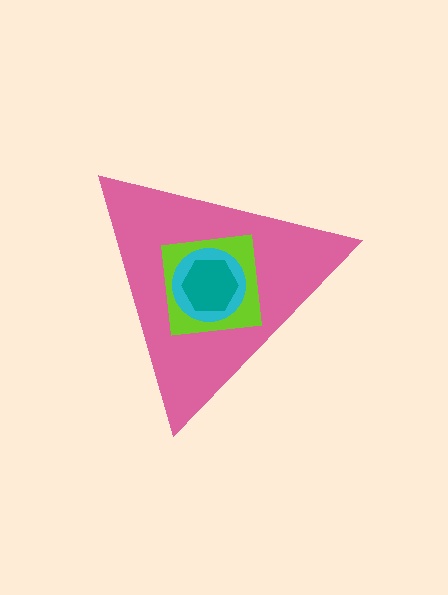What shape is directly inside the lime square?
The cyan circle.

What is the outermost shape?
The pink triangle.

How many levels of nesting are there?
4.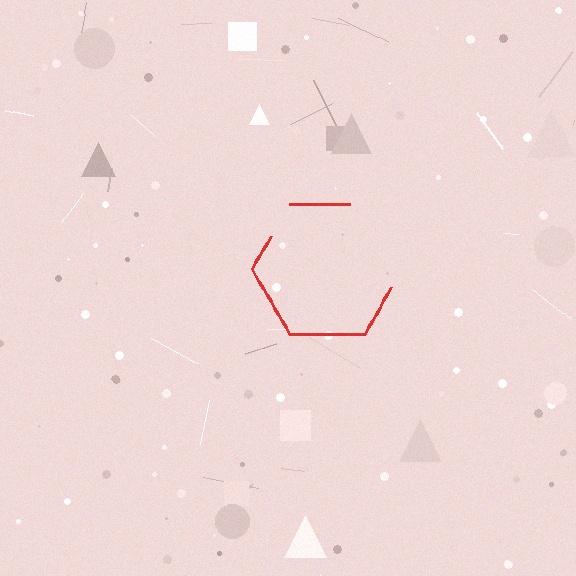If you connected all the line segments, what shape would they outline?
They would outline a hexagon.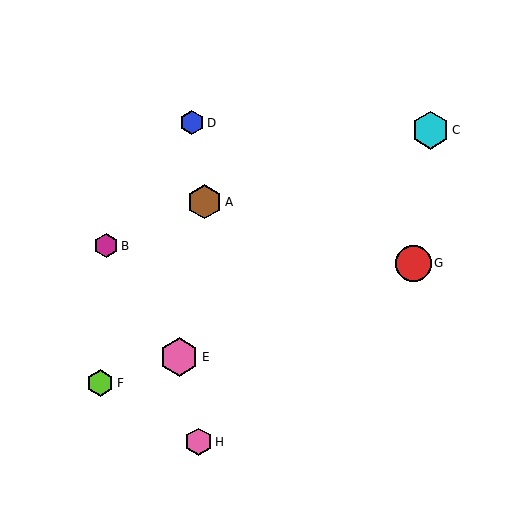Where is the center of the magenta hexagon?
The center of the magenta hexagon is at (106, 246).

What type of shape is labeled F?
Shape F is a lime hexagon.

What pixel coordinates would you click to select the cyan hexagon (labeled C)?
Click at (431, 130) to select the cyan hexagon C.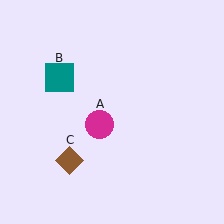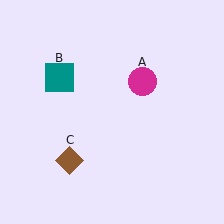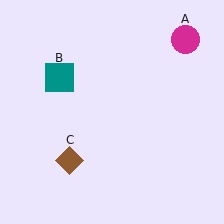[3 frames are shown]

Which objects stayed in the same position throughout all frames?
Teal square (object B) and brown diamond (object C) remained stationary.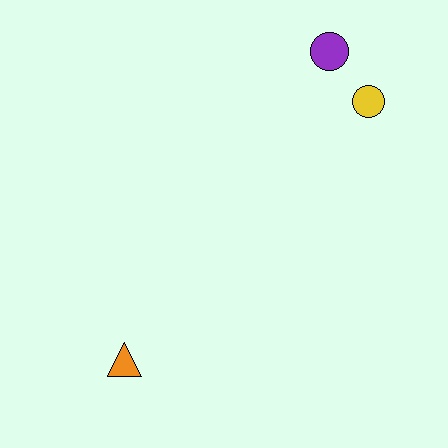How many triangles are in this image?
There is 1 triangle.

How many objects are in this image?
There are 3 objects.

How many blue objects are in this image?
There are no blue objects.